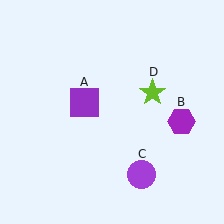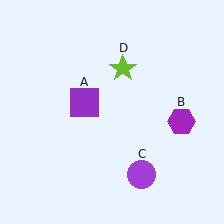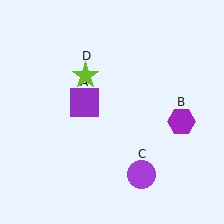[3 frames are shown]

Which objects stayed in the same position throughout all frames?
Purple square (object A) and purple hexagon (object B) and purple circle (object C) remained stationary.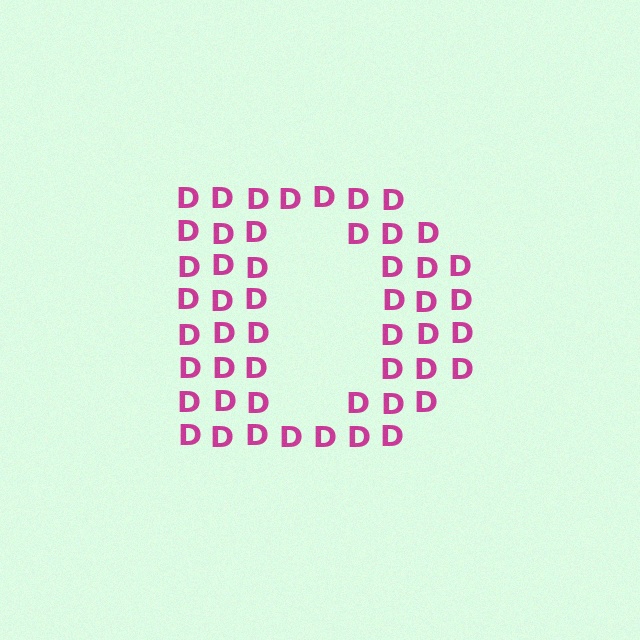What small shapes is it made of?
It is made of small letter D's.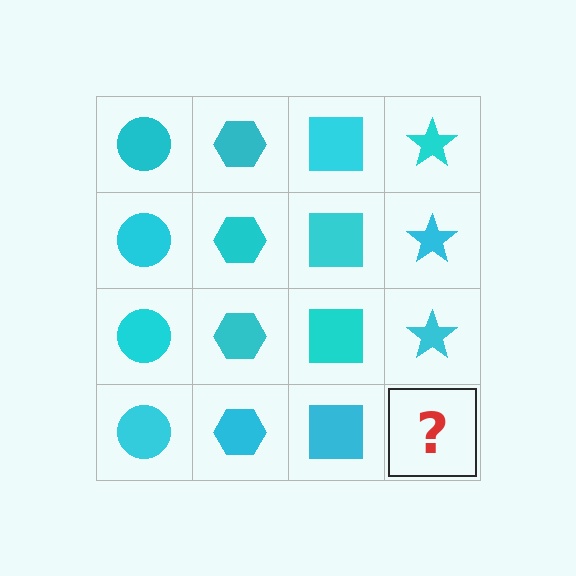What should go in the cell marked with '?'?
The missing cell should contain a cyan star.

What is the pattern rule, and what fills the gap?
The rule is that each column has a consistent shape. The gap should be filled with a cyan star.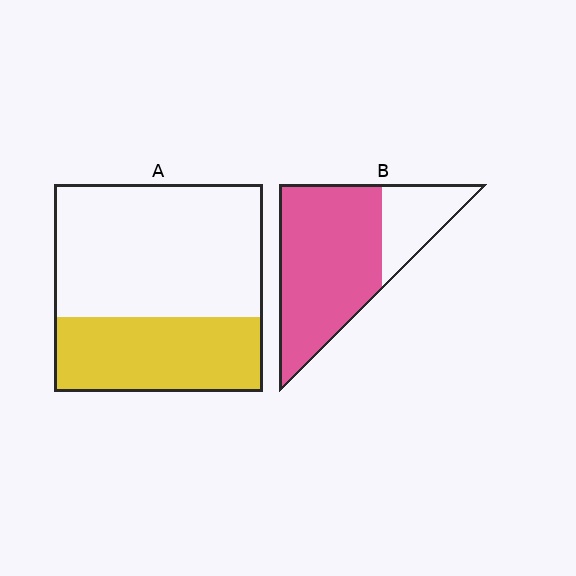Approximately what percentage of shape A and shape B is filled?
A is approximately 35% and B is approximately 75%.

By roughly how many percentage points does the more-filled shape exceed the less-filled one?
By roughly 40 percentage points (B over A).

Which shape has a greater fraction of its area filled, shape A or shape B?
Shape B.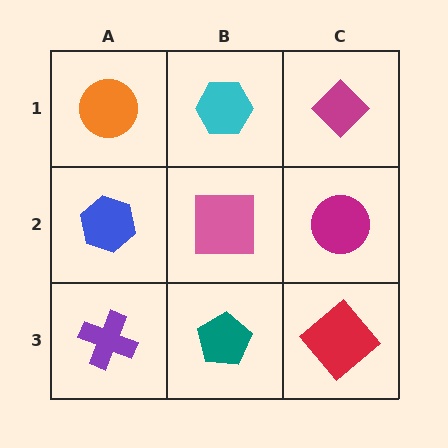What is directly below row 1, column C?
A magenta circle.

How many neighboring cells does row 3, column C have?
2.